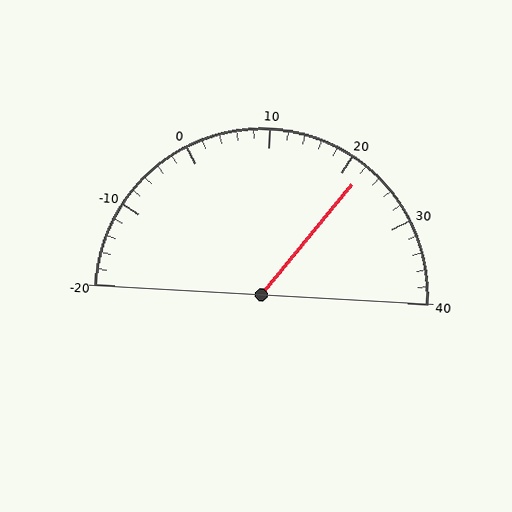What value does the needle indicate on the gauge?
The needle indicates approximately 22.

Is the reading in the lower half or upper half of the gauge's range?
The reading is in the upper half of the range (-20 to 40).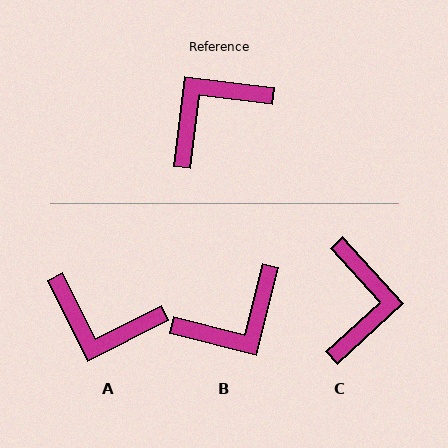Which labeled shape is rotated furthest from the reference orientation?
B, about 173 degrees away.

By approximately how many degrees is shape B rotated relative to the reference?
Approximately 173 degrees counter-clockwise.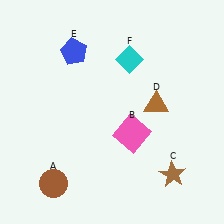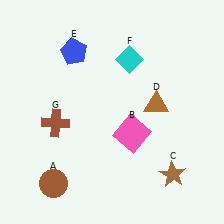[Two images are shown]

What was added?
A brown cross (G) was added in Image 2.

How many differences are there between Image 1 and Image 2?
There is 1 difference between the two images.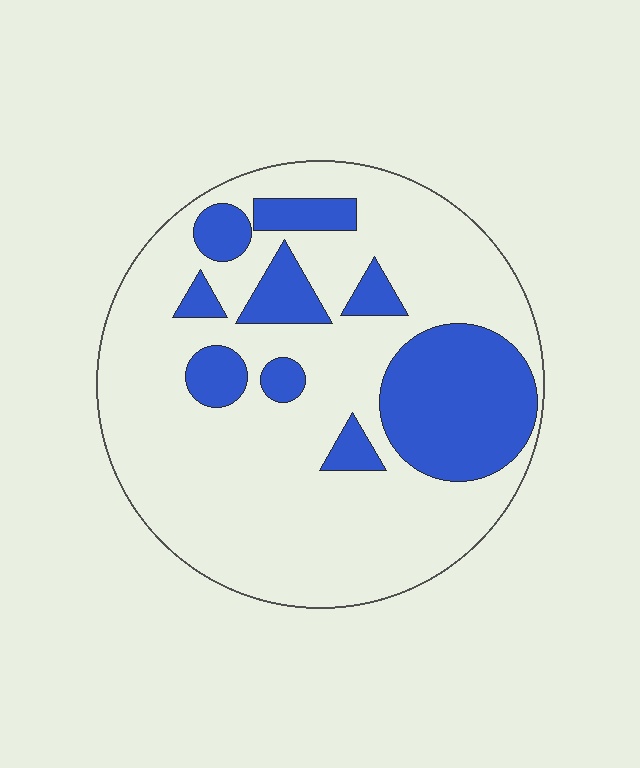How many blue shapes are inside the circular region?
9.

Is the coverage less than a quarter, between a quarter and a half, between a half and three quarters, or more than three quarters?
Between a quarter and a half.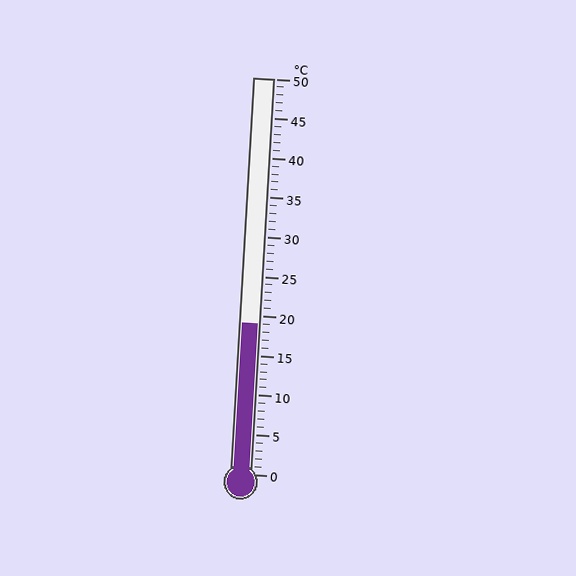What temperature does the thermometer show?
The thermometer shows approximately 19°C.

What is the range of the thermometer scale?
The thermometer scale ranges from 0°C to 50°C.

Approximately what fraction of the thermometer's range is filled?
The thermometer is filled to approximately 40% of its range.